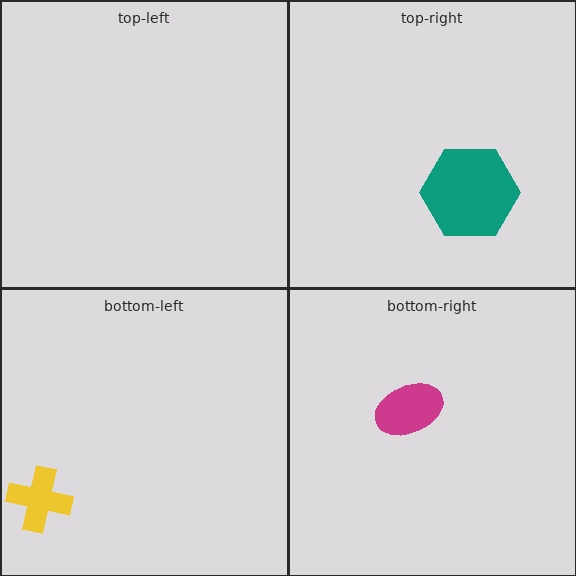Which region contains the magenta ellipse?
The bottom-right region.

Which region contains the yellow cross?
The bottom-left region.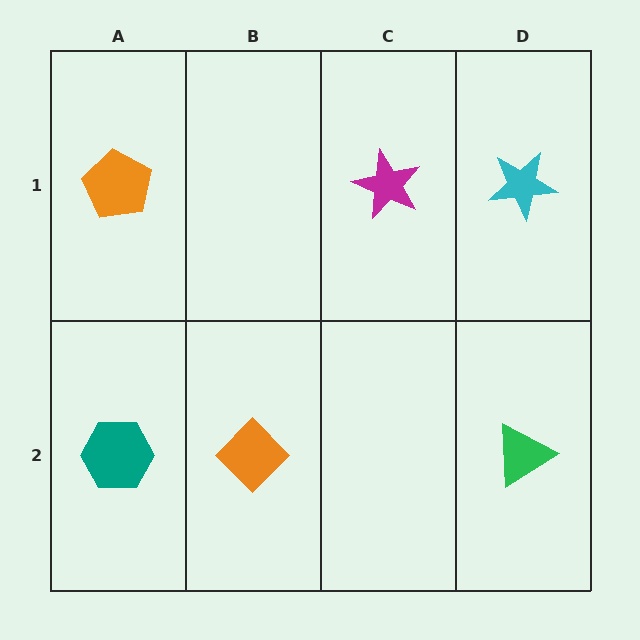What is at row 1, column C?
A magenta star.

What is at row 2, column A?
A teal hexagon.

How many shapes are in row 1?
3 shapes.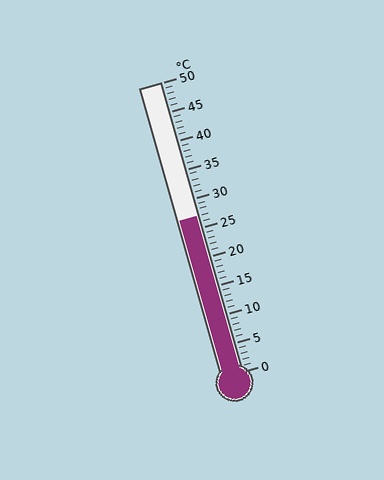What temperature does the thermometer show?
The thermometer shows approximately 27°C.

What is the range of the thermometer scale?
The thermometer scale ranges from 0°C to 50°C.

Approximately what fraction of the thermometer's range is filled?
The thermometer is filled to approximately 55% of its range.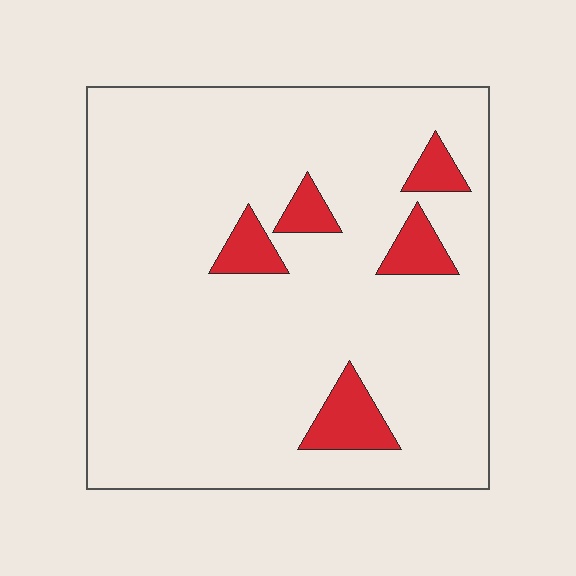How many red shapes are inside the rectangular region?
5.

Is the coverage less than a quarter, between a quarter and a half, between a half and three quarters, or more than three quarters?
Less than a quarter.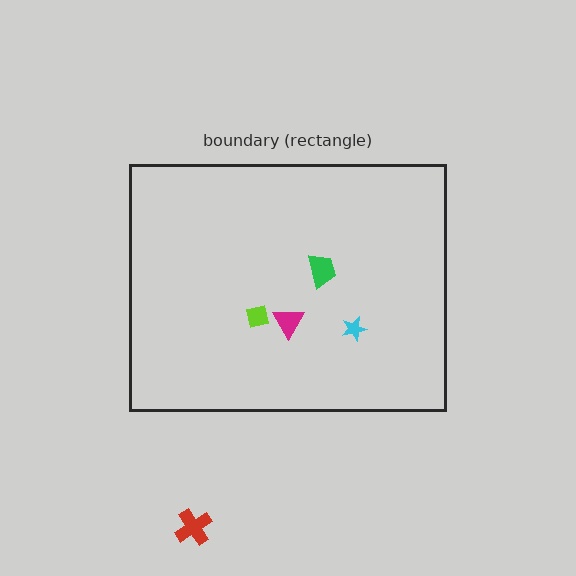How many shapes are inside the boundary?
4 inside, 1 outside.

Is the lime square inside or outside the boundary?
Inside.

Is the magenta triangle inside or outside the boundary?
Inside.